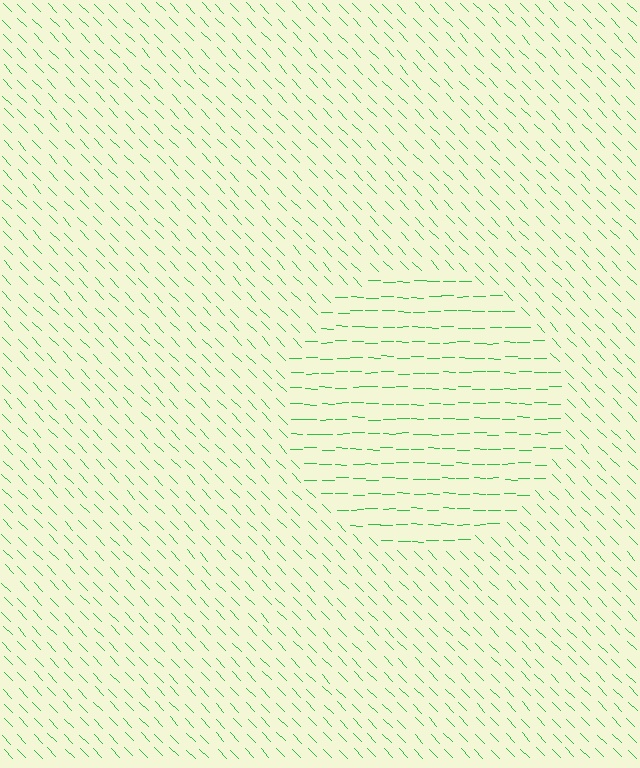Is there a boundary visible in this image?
Yes, there is a texture boundary formed by a change in line orientation.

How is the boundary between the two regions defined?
The boundary is defined purely by a change in line orientation (approximately 45 degrees difference). All lines are the same color and thickness.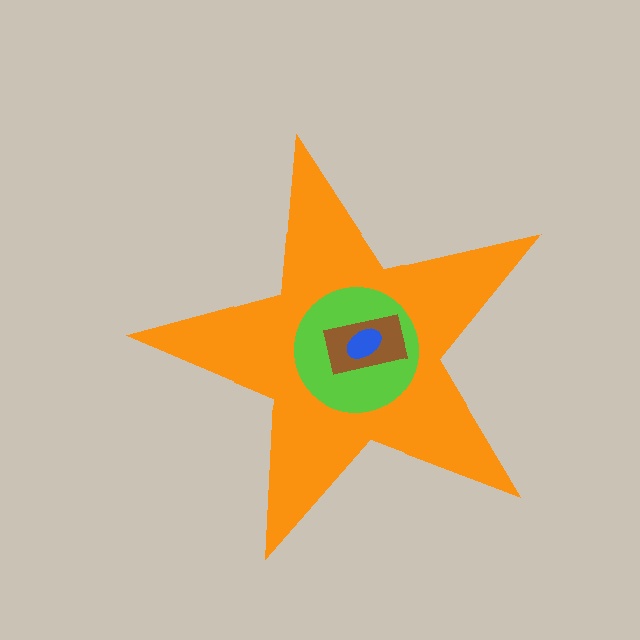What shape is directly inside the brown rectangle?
The blue ellipse.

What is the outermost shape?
The orange star.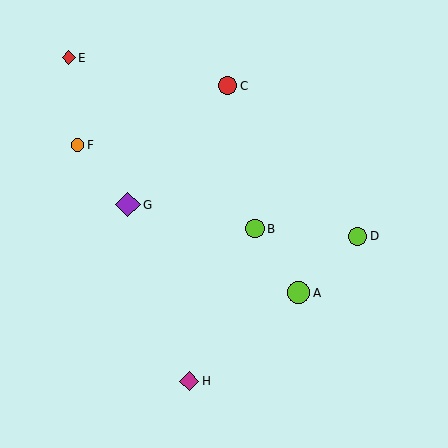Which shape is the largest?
The purple diamond (labeled G) is the largest.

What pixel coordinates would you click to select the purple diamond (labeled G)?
Click at (128, 205) to select the purple diamond G.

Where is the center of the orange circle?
The center of the orange circle is at (78, 145).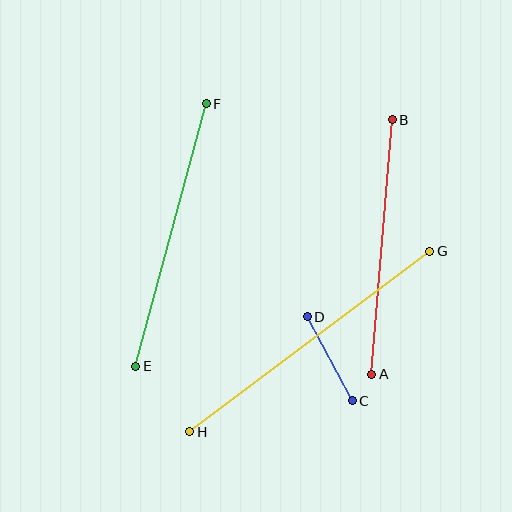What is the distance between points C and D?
The distance is approximately 95 pixels.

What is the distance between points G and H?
The distance is approximately 300 pixels.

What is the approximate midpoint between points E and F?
The midpoint is at approximately (171, 235) pixels.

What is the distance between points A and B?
The distance is approximately 255 pixels.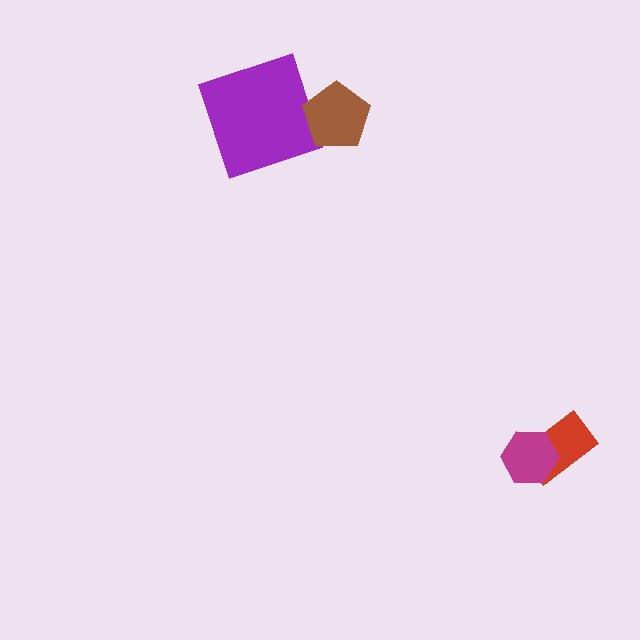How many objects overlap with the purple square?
1 object overlaps with the purple square.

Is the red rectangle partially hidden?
Yes, it is partially covered by another shape.